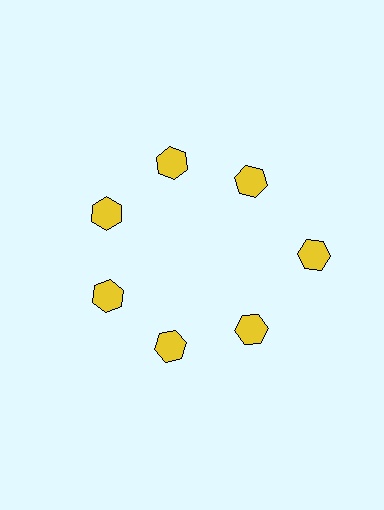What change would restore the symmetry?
The symmetry would be restored by moving it inward, back onto the ring so that all 7 hexagons sit at equal angles and equal distance from the center.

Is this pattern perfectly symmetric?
No. The 7 yellow hexagons are arranged in a ring, but one element near the 3 o'clock position is pushed outward from the center, breaking the 7-fold rotational symmetry.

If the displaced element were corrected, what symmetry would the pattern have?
It would have 7-fold rotational symmetry — the pattern would map onto itself every 51 degrees.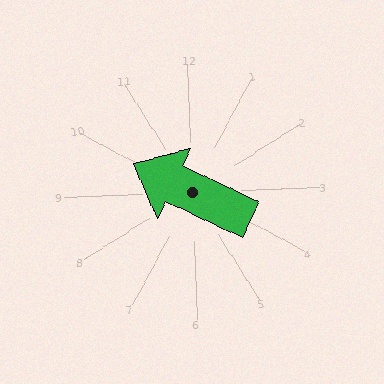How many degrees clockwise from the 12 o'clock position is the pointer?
Approximately 298 degrees.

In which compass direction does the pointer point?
Northwest.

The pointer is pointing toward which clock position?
Roughly 10 o'clock.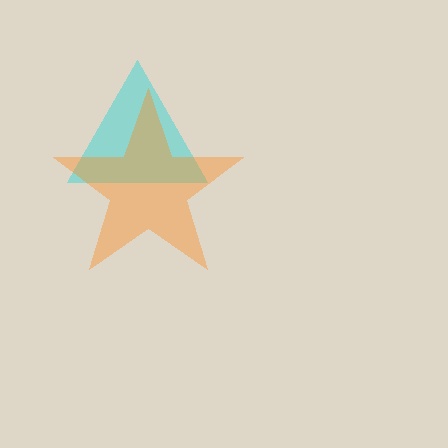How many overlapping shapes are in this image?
There are 2 overlapping shapes in the image.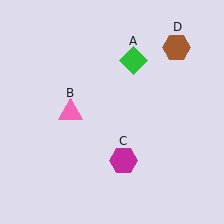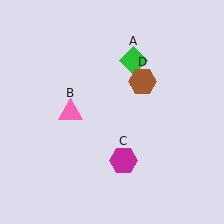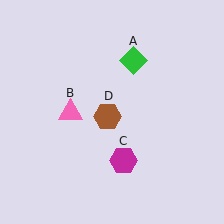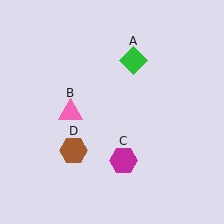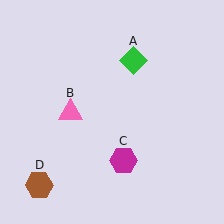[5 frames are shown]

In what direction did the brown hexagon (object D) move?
The brown hexagon (object D) moved down and to the left.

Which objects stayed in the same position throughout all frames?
Green diamond (object A) and pink triangle (object B) and magenta hexagon (object C) remained stationary.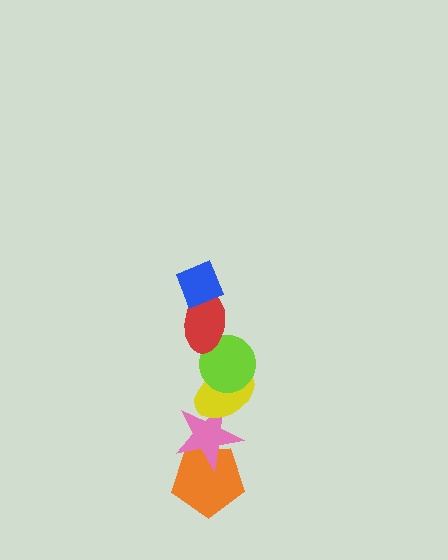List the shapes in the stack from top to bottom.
From top to bottom: the blue diamond, the red ellipse, the lime circle, the yellow ellipse, the pink star, the orange pentagon.